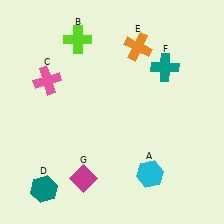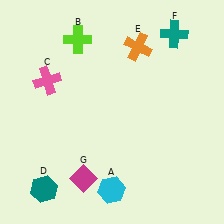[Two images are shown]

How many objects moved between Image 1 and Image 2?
2 objects moved between the two images.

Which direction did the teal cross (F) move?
The teal cross (F) moved up.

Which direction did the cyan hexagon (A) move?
The cyan hexagon (A) moved left.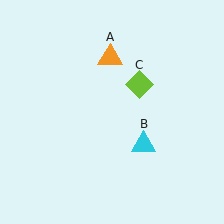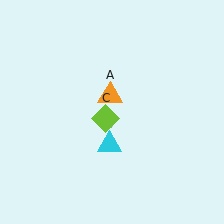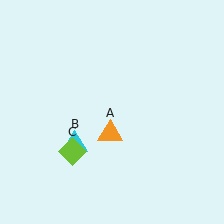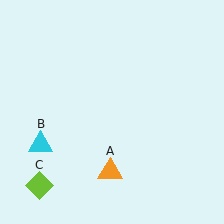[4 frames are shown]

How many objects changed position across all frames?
3 objects changed position: orange triangle (object A), cyan triangle (object B), lime diamond (object C).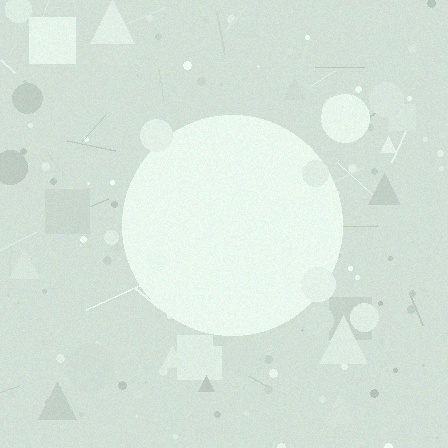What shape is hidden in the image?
A circle is hidden in the image.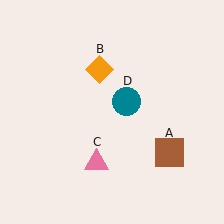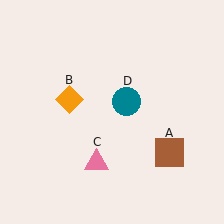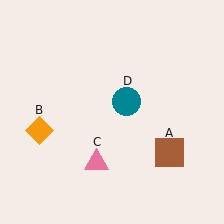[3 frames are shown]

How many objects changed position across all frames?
1 object changed position: orange diamond (object B).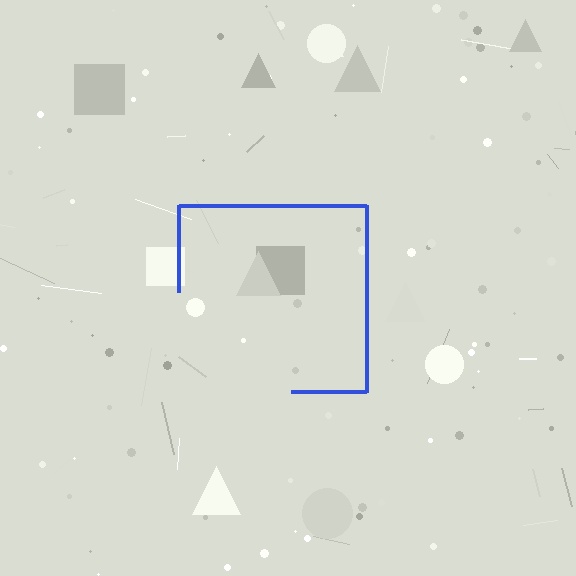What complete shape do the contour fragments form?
The contour fragments form a square.